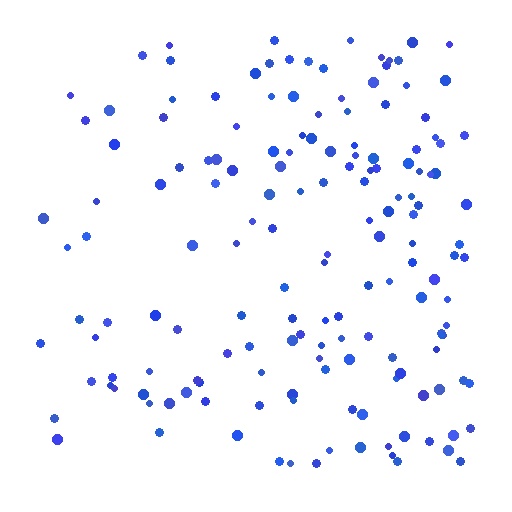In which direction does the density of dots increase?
From left to right, with the right side densest.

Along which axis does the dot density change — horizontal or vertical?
Horizontal.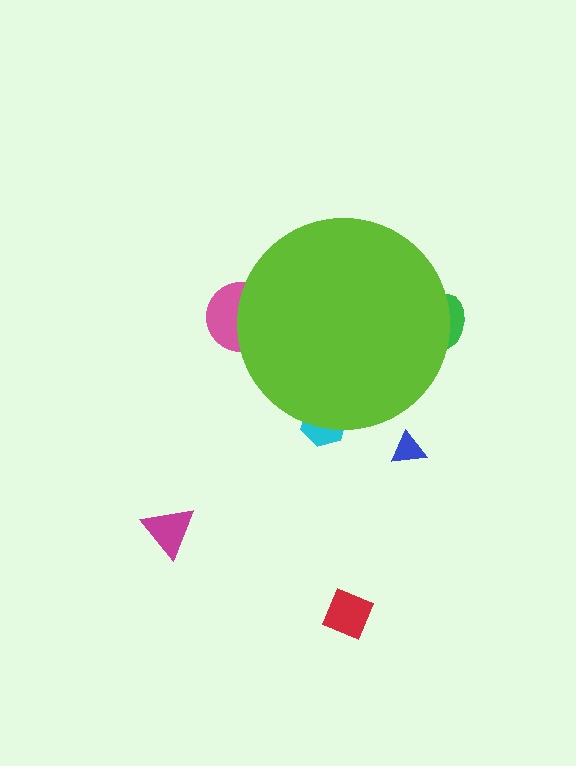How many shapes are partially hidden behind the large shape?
3 shapes are partially hidden.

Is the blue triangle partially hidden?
No, the blue triangle is fully visible.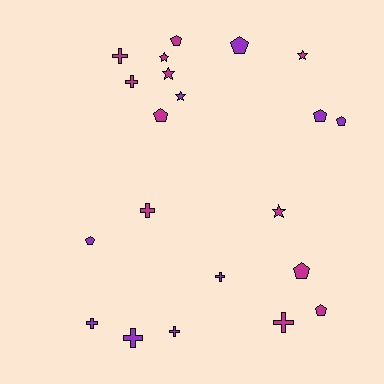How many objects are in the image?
There are 21 objects.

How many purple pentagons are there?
There are 4 purple pentagons.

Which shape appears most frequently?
Pentagon, with 8 objects.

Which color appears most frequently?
Magenta, with 12 objects.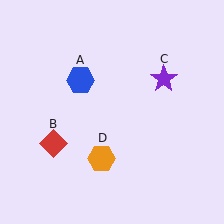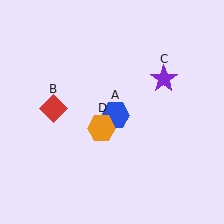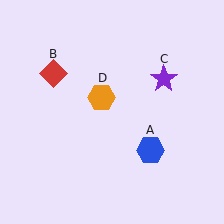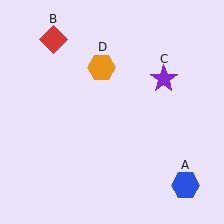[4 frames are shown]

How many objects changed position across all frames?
3 objects changed position: blue hexagon (object A), red diamond (object B), orange hexagon (object D).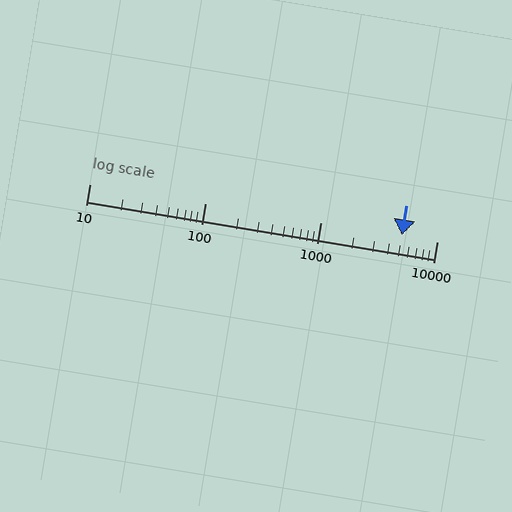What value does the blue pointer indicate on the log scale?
The pointer indicates approximately 5000.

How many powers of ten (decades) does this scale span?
The scale spans 3 decades, from 10 to 10000.